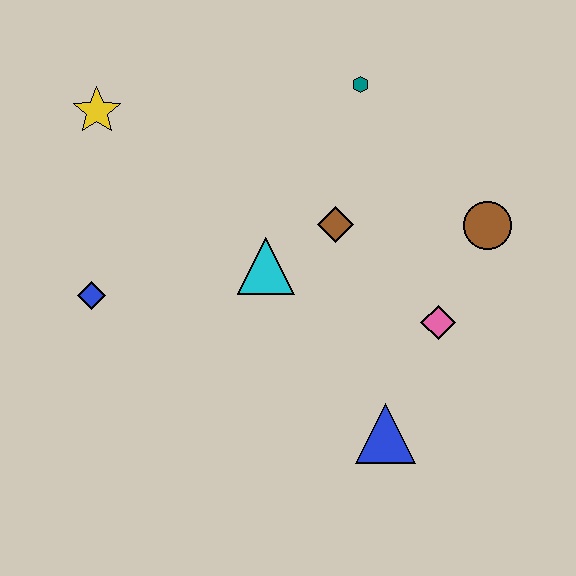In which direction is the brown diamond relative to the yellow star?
The brown diamond is to the right of the yellow star.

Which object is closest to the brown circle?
The pink diamond is closest to the brown circle.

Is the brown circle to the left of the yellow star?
No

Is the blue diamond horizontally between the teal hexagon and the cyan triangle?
No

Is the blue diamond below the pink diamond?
No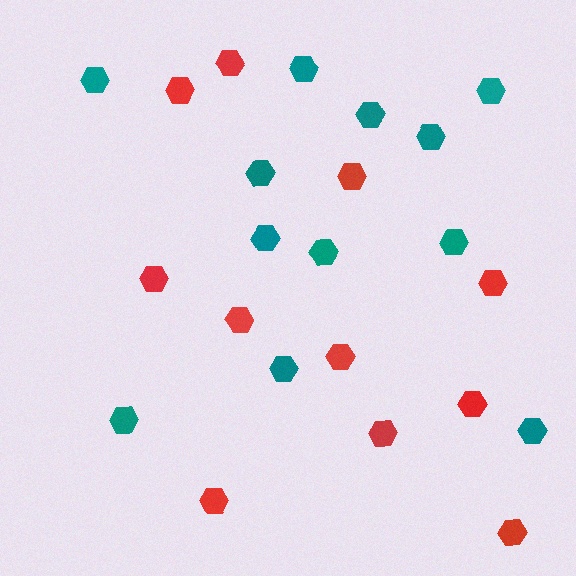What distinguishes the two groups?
There are 2 groups: one group of red hexagons (11) and one group of teal hexagons (12).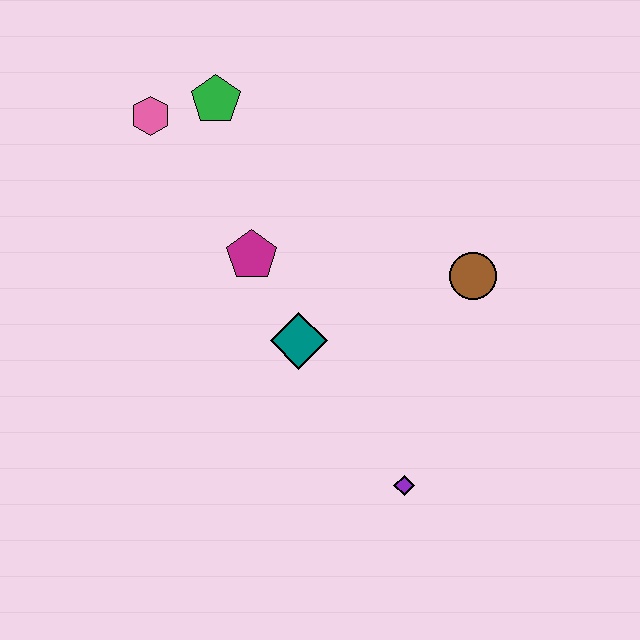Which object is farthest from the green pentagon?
The purple diamond is farthest from the green pentagon.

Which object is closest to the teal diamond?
The magenta pentagon is closest to the teal diamond.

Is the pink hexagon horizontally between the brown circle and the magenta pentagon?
No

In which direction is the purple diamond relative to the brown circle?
The purple diamond is below the brown circle.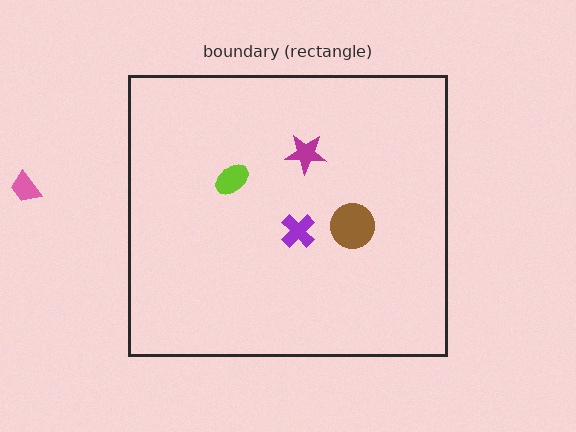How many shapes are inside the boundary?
4 inside, 1 outside.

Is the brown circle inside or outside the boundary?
Inside.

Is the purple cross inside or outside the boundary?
Inside.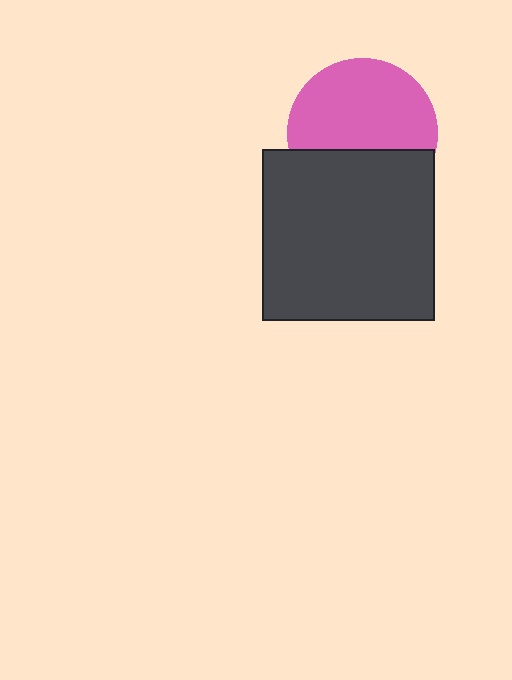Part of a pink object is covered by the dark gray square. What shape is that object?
It is a circle.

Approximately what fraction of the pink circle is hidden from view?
Roughly 37% of the pink circle is hidden behind the dark gray square.